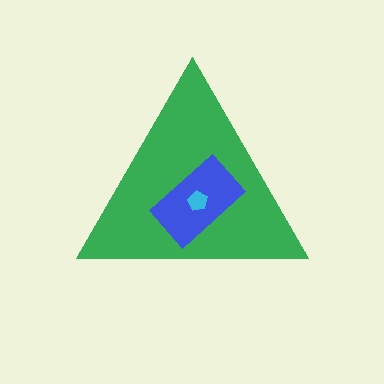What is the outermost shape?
The green triangle.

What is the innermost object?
The cyan pentagon.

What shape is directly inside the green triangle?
The blue rectangle.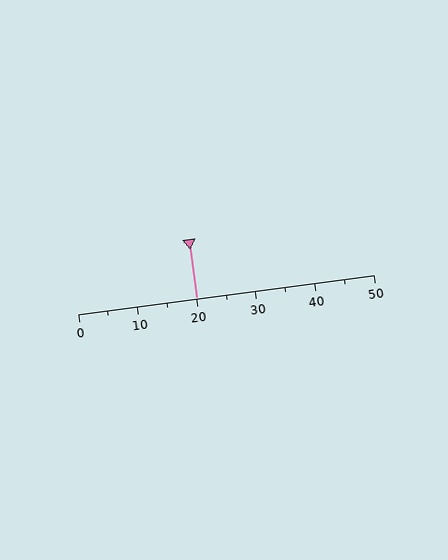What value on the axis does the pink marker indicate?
The marker indicates approximately 20.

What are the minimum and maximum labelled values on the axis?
The axis runs from 0 to 50.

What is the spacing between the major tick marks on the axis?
The major ticks are spaced 10 apart.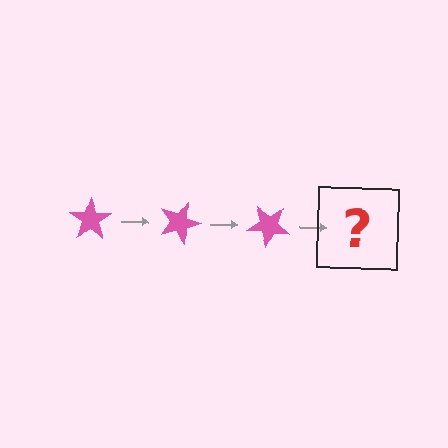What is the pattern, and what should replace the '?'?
The pattern is that the star rotates 20 degrees each step. The '?' should be a pink star rotated 60 degrees.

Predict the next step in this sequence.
The next step is a pink star rotated 60 degrees.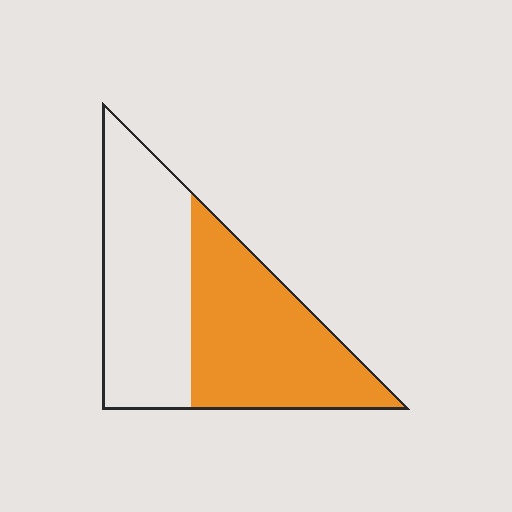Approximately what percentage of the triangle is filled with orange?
Approximately 50%.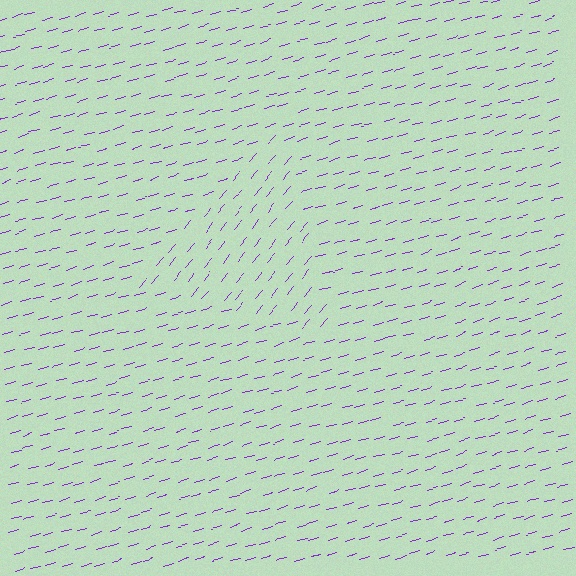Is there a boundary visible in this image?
Yes, there is a texture boundary formed by a change in line orientation.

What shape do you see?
I see a triangle.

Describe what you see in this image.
The image is filled with small purple line segments. A triangle region in the image has lines oriented differently from the surrounding lines, creating a visible texture boundary.